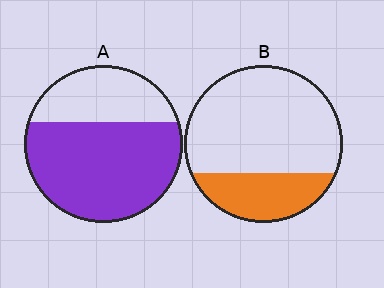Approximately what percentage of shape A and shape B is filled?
A is approximately 70% and B is approximately 25%.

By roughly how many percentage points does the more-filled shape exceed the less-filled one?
By roughly 40 percentage points (A over B).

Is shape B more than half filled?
No.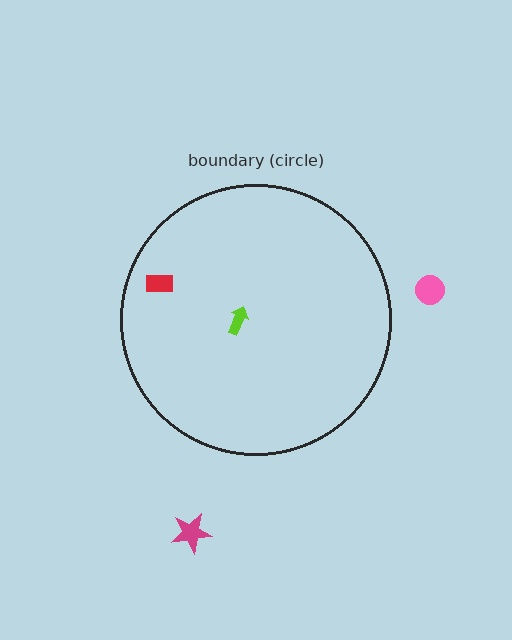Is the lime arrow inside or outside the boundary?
Inside.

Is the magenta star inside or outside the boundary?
Outside.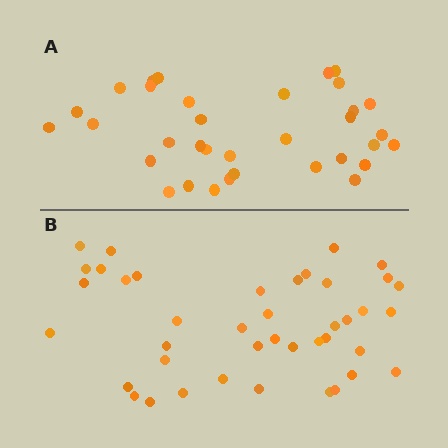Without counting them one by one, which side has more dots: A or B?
Region B (the bottom region) has more dots.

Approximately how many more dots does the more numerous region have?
Region B has roughly 8 or so more dots than region A.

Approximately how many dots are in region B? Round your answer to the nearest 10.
About 40 dots. (The exact count is 41, which rounds to 40.)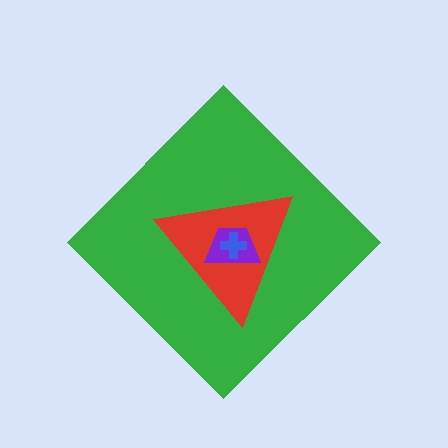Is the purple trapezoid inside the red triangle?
Yes.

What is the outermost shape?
The green diamond.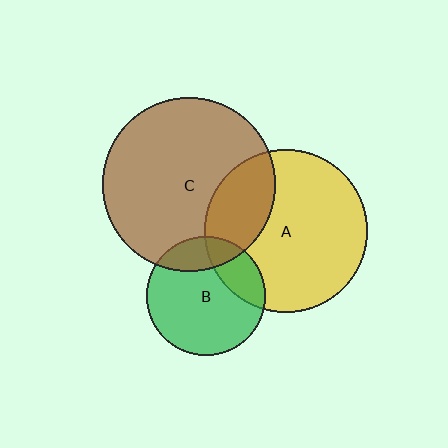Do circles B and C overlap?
Yes.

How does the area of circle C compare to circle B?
Approximately 2.1 times.